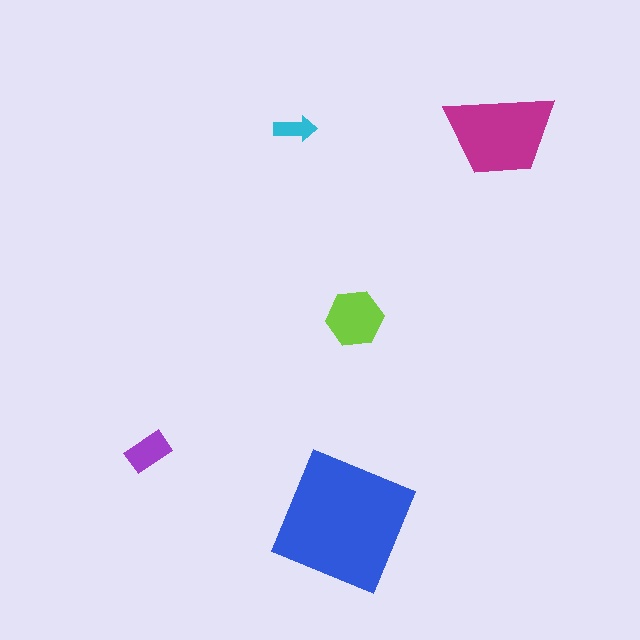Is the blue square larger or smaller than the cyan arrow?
Larger.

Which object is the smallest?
The cyan arrow.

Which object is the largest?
The blue square.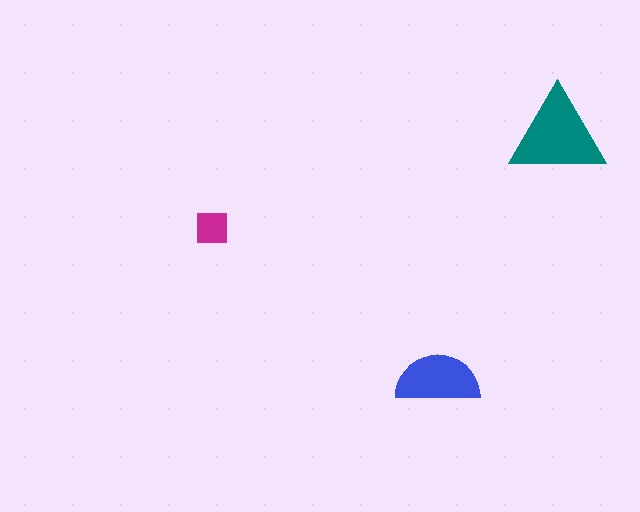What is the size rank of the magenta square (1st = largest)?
3rd.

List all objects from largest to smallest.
The teal triangle, the blue semicircle, the magenta square.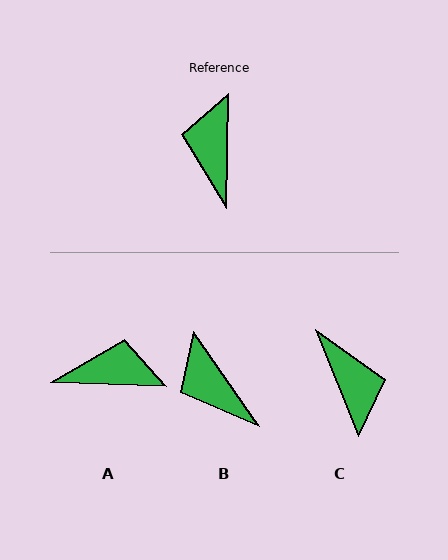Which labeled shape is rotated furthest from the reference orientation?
C, about 157 degrees away.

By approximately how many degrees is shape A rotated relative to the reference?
Approximately 91 degrees clockwise.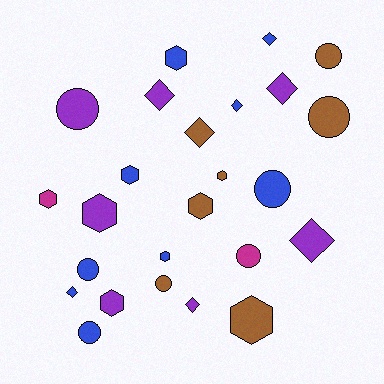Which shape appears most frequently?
Hexagon, with 9 objects.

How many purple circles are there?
There is 1 purple circle.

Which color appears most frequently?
Blue, with 9 objects.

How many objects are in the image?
There are 25 objects.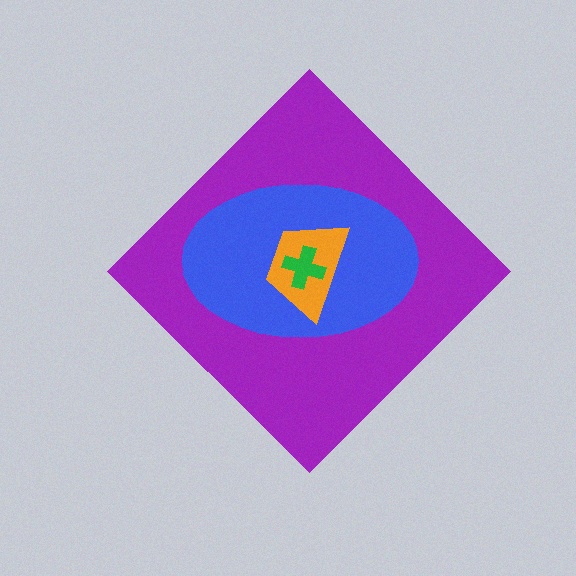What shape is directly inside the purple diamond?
The blue ellipse.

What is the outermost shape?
The purple diamond.